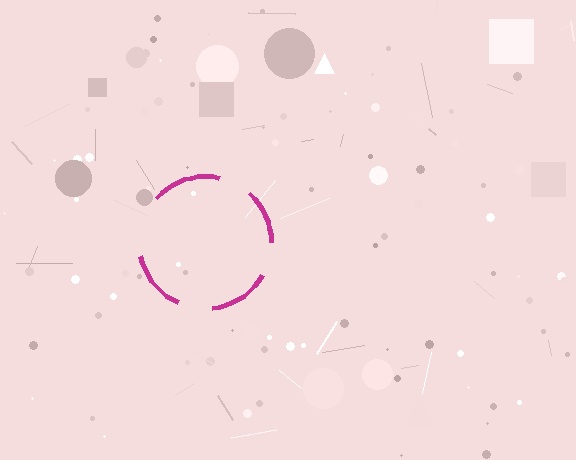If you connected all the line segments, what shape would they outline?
They would outline a circle.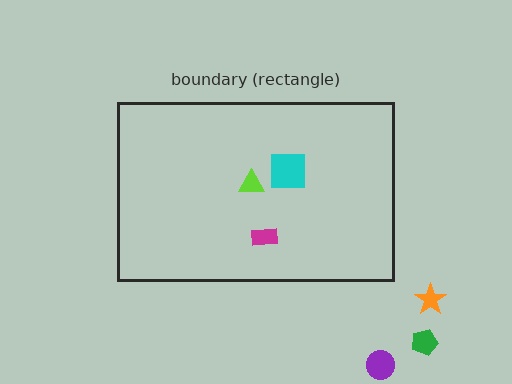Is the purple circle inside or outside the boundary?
Outside.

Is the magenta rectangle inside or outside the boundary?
Inside.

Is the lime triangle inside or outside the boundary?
Inside.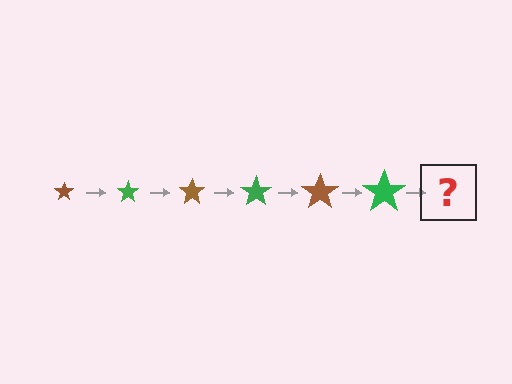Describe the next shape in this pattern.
It should be a brown star, larger than the previous one.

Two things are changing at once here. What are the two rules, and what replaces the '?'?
The two rules are that the star grows larger each step and the color cycles through brown and green. The '?' should be a brown star, larger than the previous one.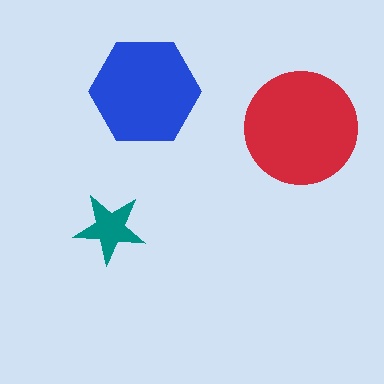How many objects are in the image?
There are 3 objects in the image.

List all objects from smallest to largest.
The teal star, the blue hexagon, the red circle.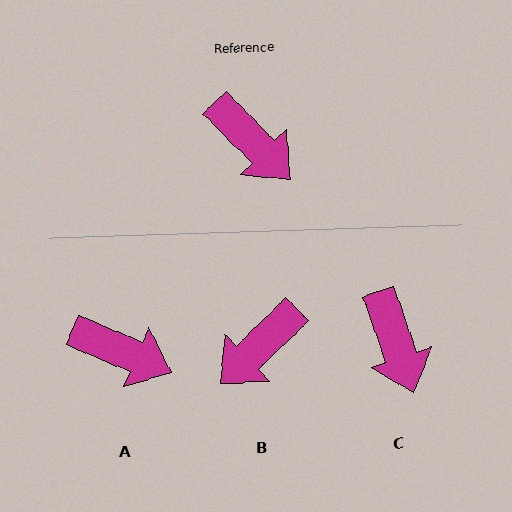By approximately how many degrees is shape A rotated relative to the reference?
Approximately 23 degrees counter-clockwise.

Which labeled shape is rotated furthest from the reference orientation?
B, about 90 degrees away.